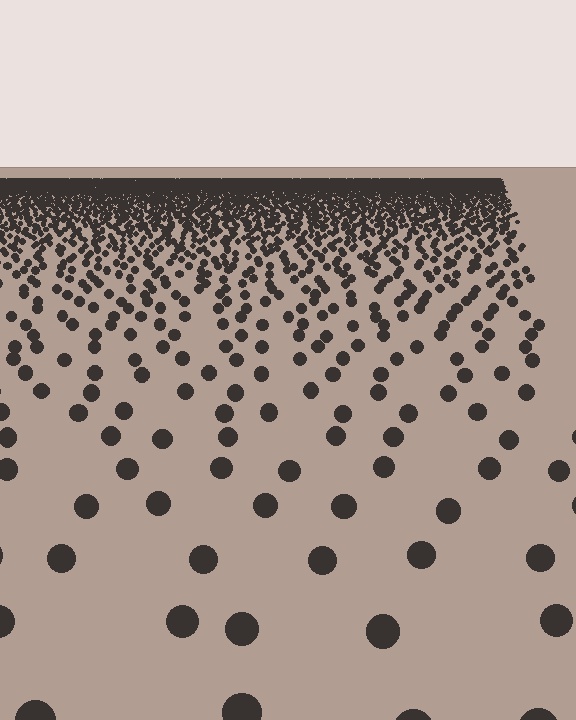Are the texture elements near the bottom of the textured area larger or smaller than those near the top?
Larger. Near the bottom, elements are closer to the viewer and appear at a bigger on-screen size.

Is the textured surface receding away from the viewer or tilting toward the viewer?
The surface is receding away from the viewer. Texture elements get smaller and denser toward the top.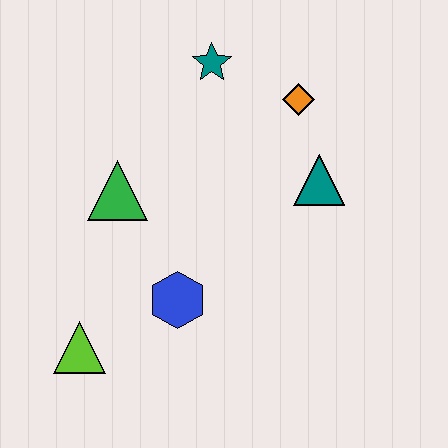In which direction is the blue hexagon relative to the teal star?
The blue hexagon is below the teal star.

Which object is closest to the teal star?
The orange diamond is closest to the teal star.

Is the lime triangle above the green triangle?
No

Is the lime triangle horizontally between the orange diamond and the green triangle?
No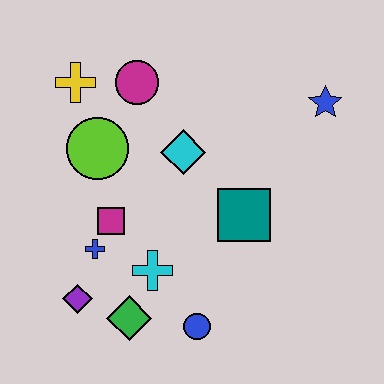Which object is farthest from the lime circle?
The blue star is farthest from the lime circle.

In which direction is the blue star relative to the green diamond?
The blue star is above the green diamond.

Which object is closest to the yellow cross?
The magenta circle is closest to the yellow cross.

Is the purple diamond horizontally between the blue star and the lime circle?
No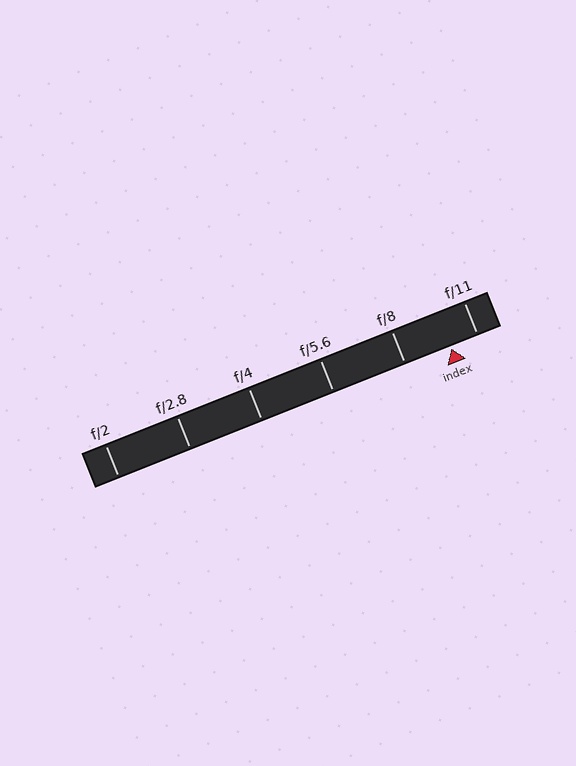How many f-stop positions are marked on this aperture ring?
There are 6 f-stop positions marked.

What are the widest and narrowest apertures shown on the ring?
The widest aperture shown is f/2 and the narrowest is f/11.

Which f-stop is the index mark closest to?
The index mark is closest to f/11.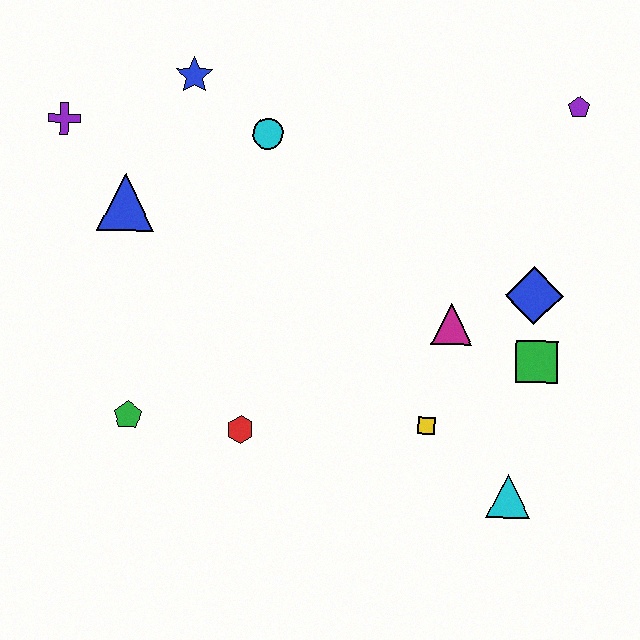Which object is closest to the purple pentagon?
The blue diamond is closest to the purple pentagon.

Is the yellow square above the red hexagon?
Yes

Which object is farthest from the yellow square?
The purple cross is farthest from the yellow square.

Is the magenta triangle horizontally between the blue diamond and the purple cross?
Yes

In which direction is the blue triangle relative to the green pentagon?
The blue triangle is above the green pentagon.